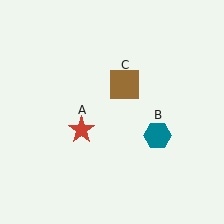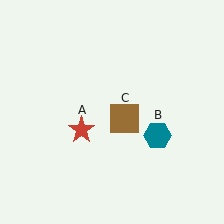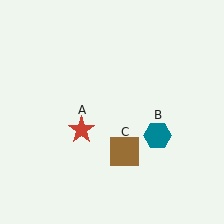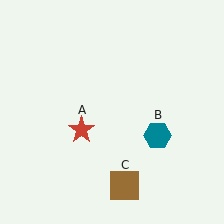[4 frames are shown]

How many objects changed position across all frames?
1 object changed position: brown square (object C).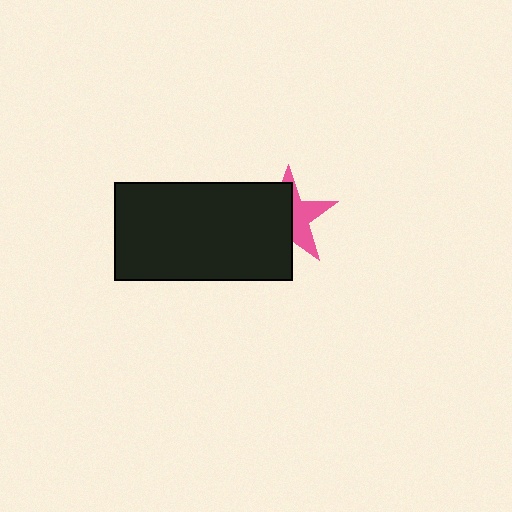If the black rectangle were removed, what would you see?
You would see the complete pink star.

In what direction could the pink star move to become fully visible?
The pink star could move right. That would shift it out from behind the black rectangle entirely.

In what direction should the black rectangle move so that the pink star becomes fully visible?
The black rectangle should move left. That is the shortest direction to clear the overlap and leave the pink star fully visible.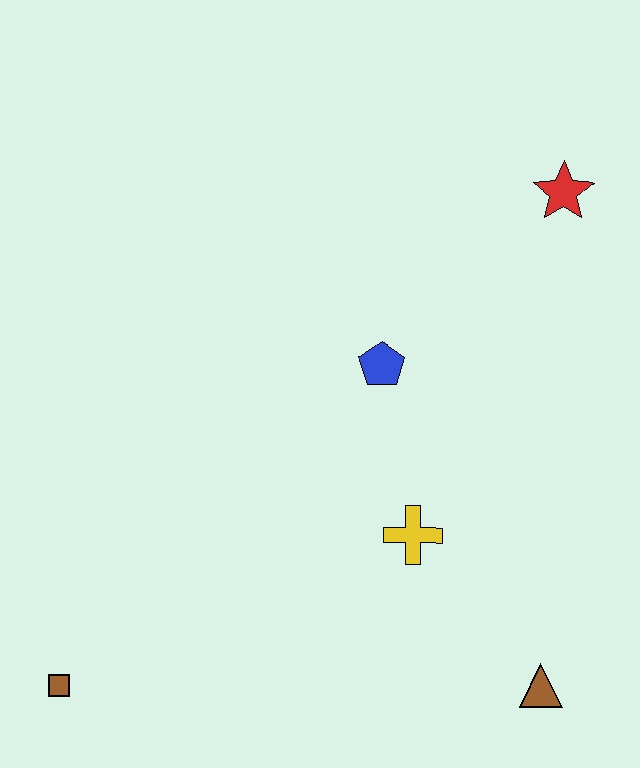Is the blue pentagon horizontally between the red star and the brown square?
Yes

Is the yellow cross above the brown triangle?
Yes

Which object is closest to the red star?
The blue pentagon is closest to the red star.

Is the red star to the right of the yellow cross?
Yes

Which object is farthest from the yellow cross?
The brown square is farthest from the yellow cross.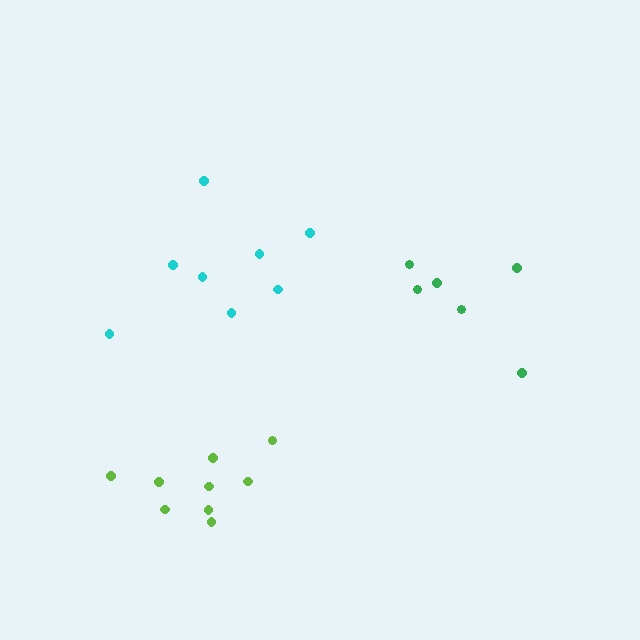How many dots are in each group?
Group 1: 8 dots, Group 2: 6 dots, Group 3: 9 dots (23 total).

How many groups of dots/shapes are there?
There are 3 groups.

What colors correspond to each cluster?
The clusters are colored: cyan, green, lime.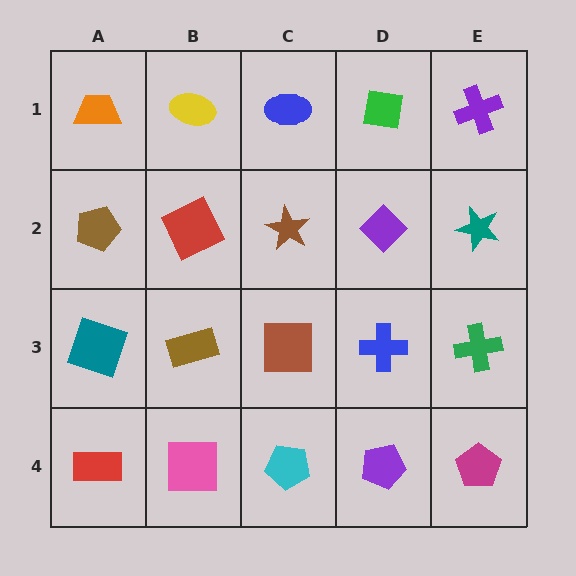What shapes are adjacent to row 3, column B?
A red square (row 2, column B), a pink square (row 4, column B), a teal square (row 3, column A), a brown square (row 3, column C).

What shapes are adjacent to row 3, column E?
A teal star (row 2, column E), a magenta pentagon (row 4, column E), a blue cross (row 3, column D).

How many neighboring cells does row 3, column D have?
4.